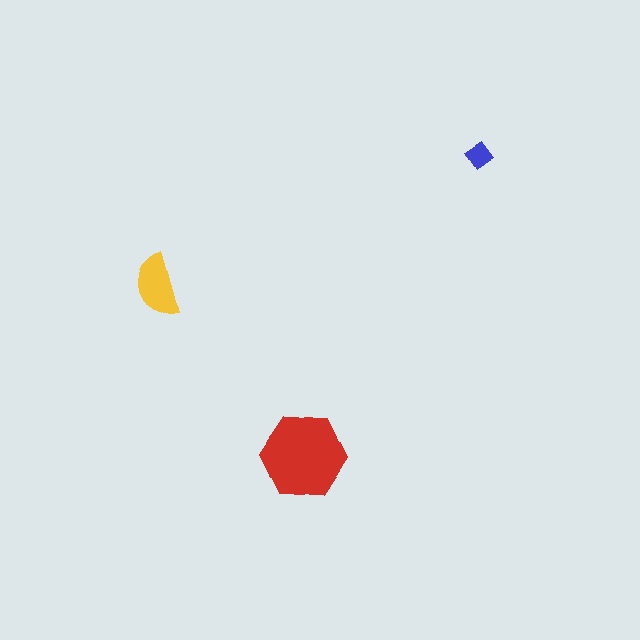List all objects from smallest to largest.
The blue diamond, the yellow semicircle, the red hexagon.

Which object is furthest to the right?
The blue diamond is rightmost.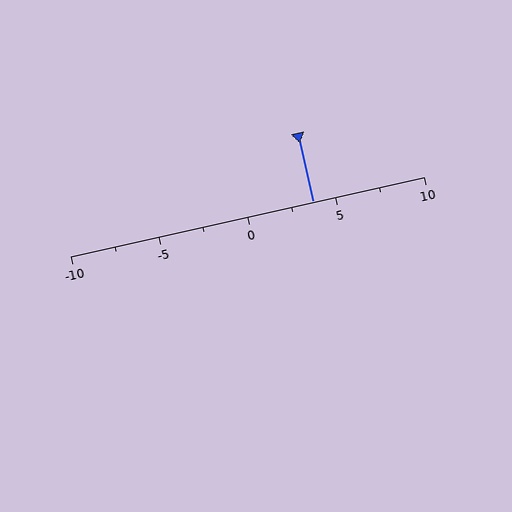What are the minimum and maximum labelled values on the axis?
The axis runs from -10 to 10.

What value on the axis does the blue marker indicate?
The marker indicates approximately 3.8.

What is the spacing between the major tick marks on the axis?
The major ticks are spaced 5 apart.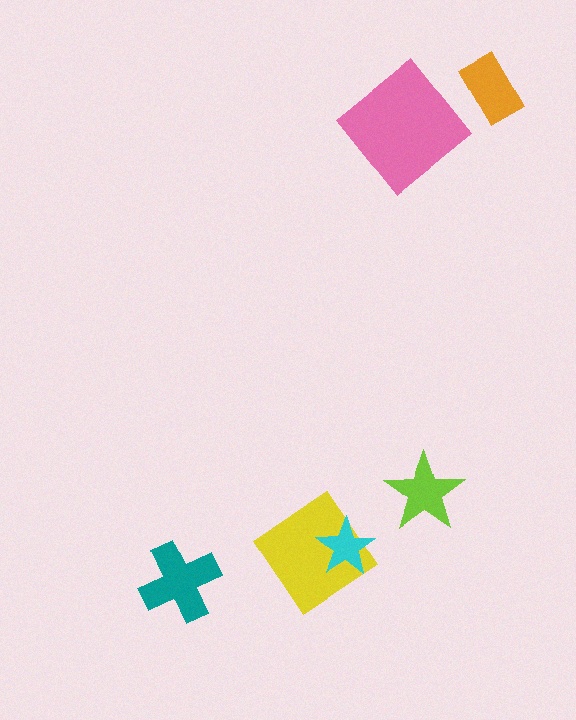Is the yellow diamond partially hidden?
Yes, it is partially covered by another shape.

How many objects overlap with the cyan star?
1 object overlaps with the cyan star.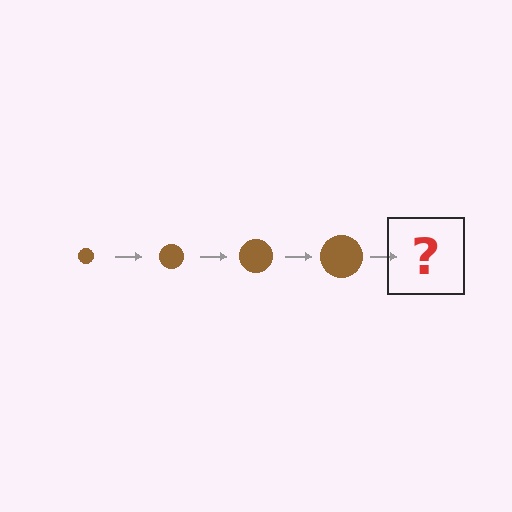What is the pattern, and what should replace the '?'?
The pattern is that the circle gets progressively larger each step. The '?' should be a brown circle, larger than the previous one.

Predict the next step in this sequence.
The next step is a brown circle, larger than the previous one.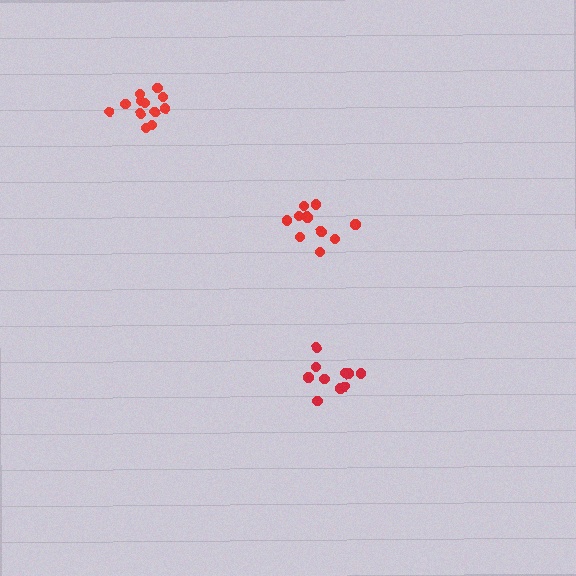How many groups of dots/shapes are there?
There are 3 groups.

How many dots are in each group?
Group 1: 11 dots, Group 2: 10 dots, Group 3: 12 dots (33 total).